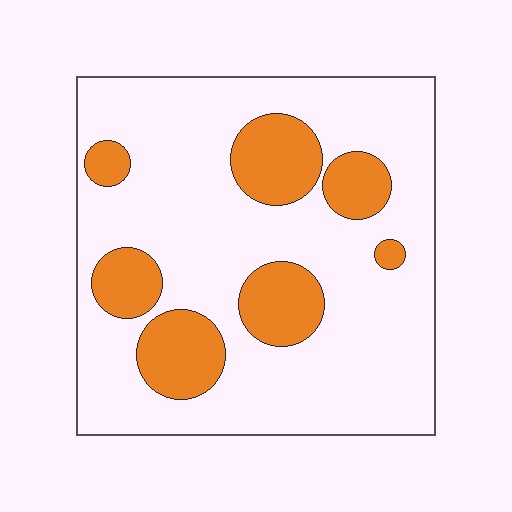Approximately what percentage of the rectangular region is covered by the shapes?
Approximately 25%.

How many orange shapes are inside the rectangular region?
7.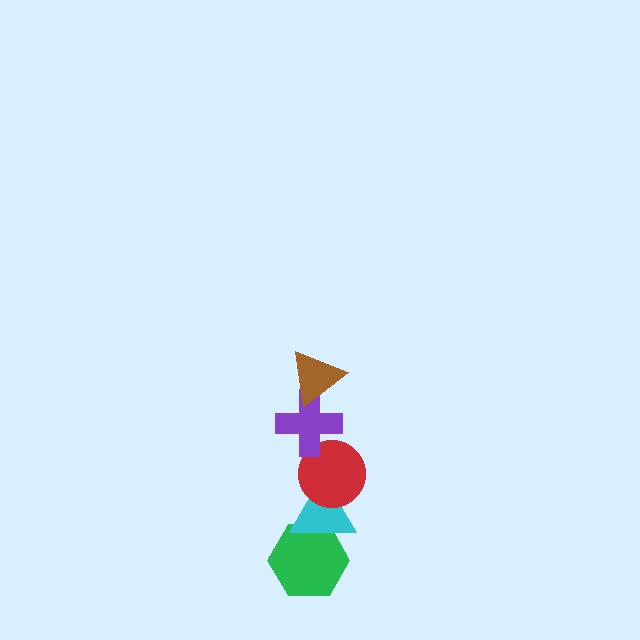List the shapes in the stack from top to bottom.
From top to bottom: the brown triangle, the purple cross, the red circle, the cyan triangle, the green hexagon.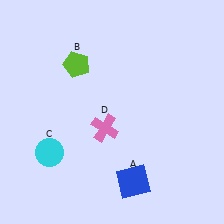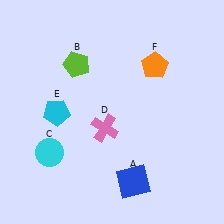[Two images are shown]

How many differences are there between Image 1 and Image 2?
There are 2 differences between the two images.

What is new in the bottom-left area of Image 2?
A cyan pentagon (E) was added in the bottom-left area of Image 2.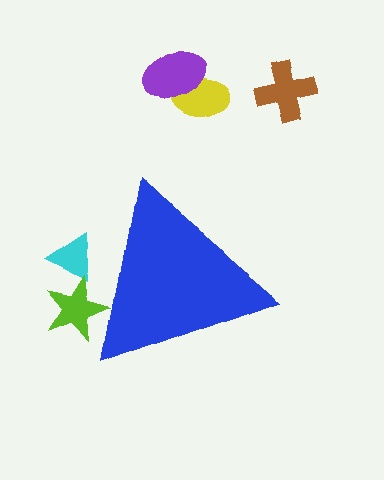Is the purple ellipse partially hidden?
No, the purple ellipse is fully visible.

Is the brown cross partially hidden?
No, the brown cross is fully visible.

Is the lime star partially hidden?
Yes, the lime star is partially hidden behind the blue triangle.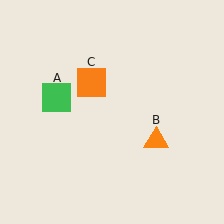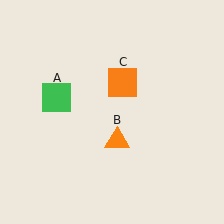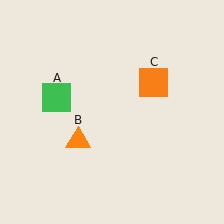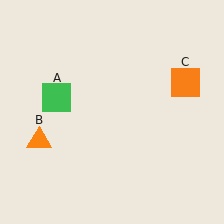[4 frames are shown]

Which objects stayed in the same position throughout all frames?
Green square (object A) remained stationary.